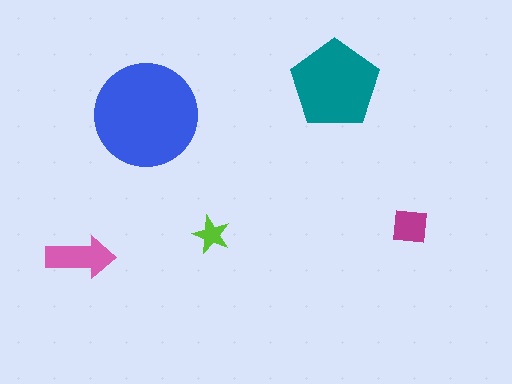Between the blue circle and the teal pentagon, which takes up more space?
The blue circle.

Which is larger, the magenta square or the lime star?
The magenta square.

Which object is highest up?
The teal pentagon is topmost.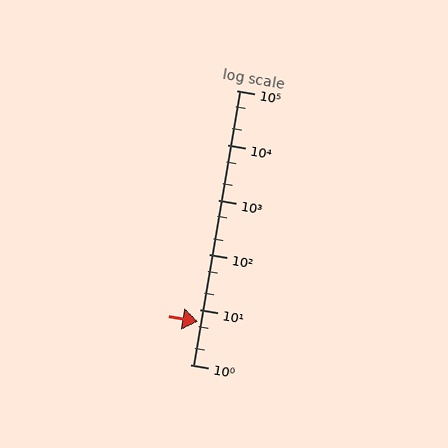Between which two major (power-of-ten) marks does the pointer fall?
The pointer is between 1 and 10.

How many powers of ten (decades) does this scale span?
The scale spans 5 decades, from 1 to 100000.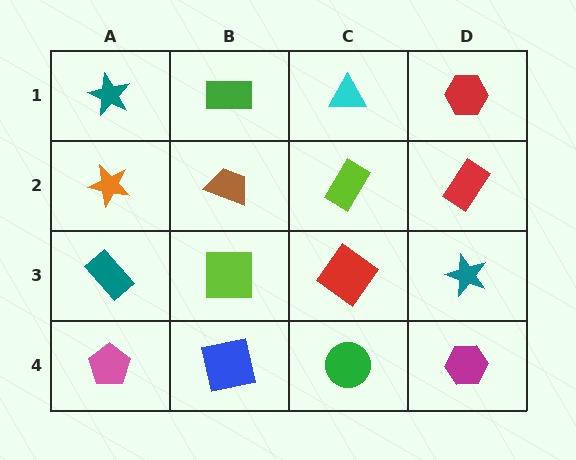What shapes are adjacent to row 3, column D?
A red rectangle (row 2, column D), a magenta hexagon (row 4, column D), a red diamond (row 3, column C).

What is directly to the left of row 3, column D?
A red diamond.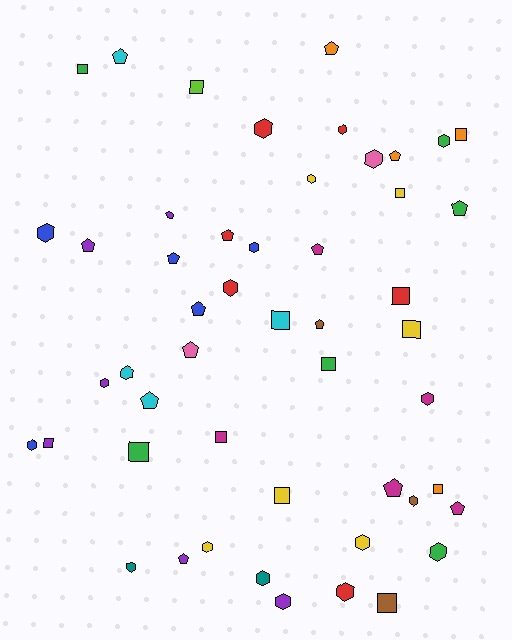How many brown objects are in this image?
There are 3 brown objects.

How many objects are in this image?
There are 50 objects.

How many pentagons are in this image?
There are 16 pentagons.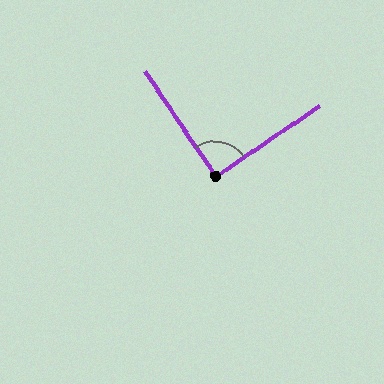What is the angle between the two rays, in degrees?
Approximately 90 degrees.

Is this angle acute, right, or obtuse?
It is approximately a right angle.